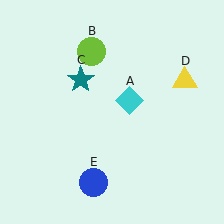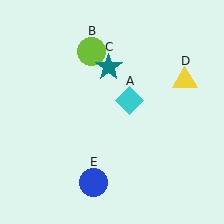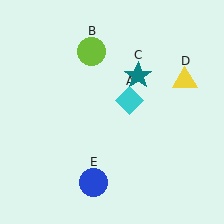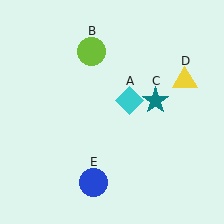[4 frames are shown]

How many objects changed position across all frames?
1 object changed position: teal star (object C).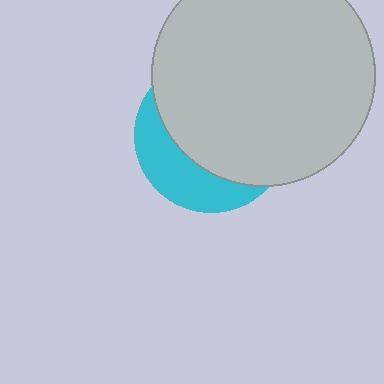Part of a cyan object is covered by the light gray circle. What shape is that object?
It is a circle.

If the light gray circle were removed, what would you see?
You would see the complete cyan circle.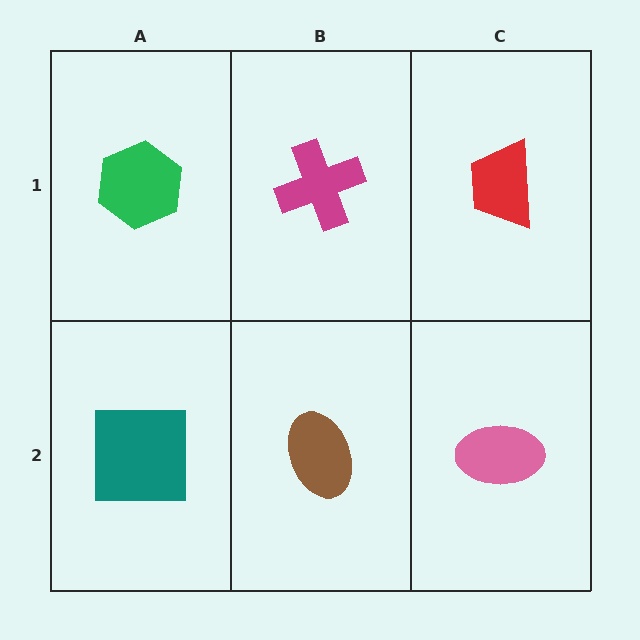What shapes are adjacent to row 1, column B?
A brown ellipse (row 2, column B), a green hexagon (row 1, column A), a red trapezoid (row 1, column C).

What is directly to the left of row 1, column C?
A magenta cross.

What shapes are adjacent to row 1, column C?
A pink ellipse (row 2, column C), a magenta cross (row 1, column B).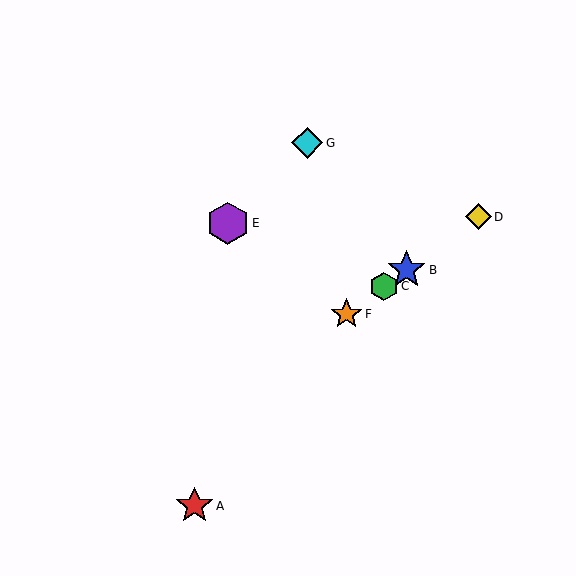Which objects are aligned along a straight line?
Objects B, C, D, F are aligned along a straight line.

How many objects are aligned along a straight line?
4 objects (B, C, D, F) are aligned along a straight line.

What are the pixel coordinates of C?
Object C is at (384, 286).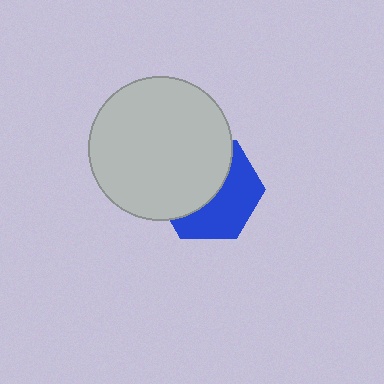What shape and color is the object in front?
The object in front is a light gray circle.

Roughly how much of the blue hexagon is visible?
About half of it is visible (roughly 47%).